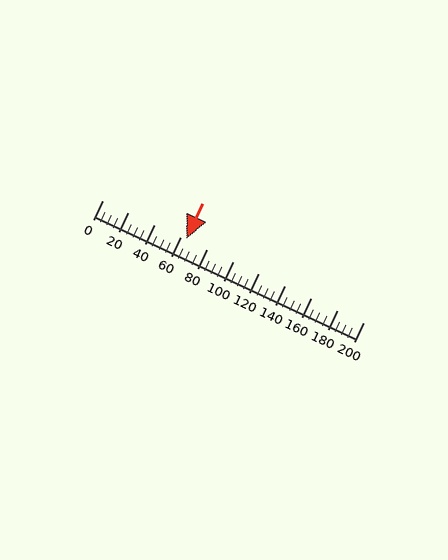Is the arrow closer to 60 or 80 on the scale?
The arrow is closer to 60.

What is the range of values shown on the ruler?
The ruler shows values from 0 to 200.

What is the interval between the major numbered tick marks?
The major tick marks are spaced 20 units apart.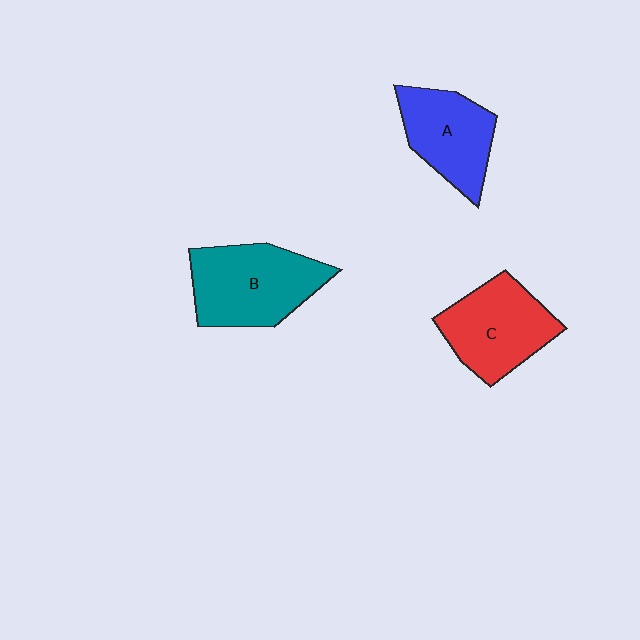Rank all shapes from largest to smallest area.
From largest to smallest: B (teal), C (red), A (blue).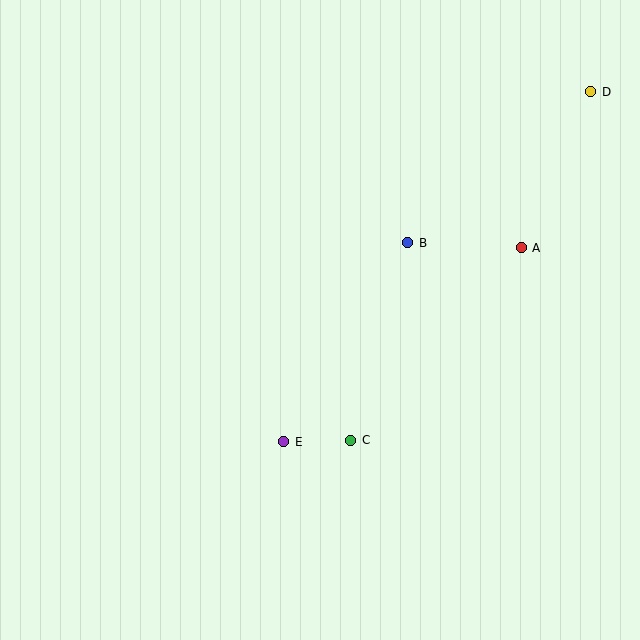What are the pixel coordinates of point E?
Point E is at (284, 442).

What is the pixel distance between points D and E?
The distance between D and E is 465 pixels.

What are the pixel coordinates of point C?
Point C is at (351, 440).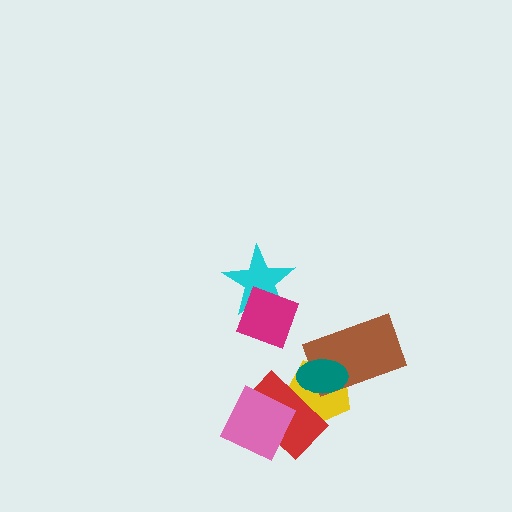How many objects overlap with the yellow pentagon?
3 objects overlap with the yellow pentagon.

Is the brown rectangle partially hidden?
Yes, it is partially covered by another shape.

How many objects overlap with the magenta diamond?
1 object overlaps with the magenta diamond.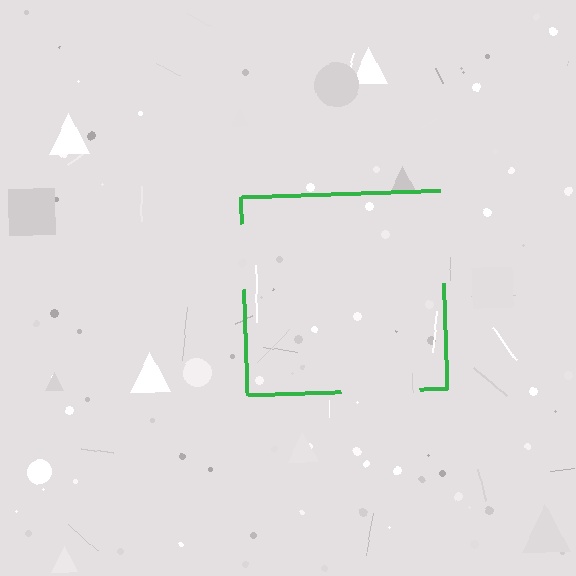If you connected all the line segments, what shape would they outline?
They would outline a square.